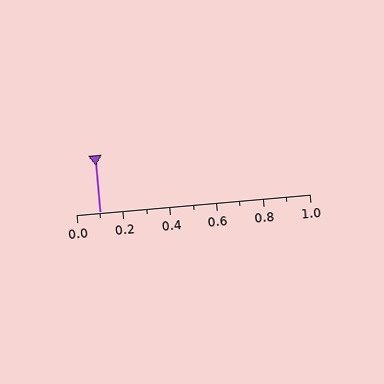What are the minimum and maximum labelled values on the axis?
The axis runs from 0.0 to 1.0.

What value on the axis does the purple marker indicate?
The marker indicates approximately 0.1.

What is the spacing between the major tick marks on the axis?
The major ticks are spaced 0.2 apart.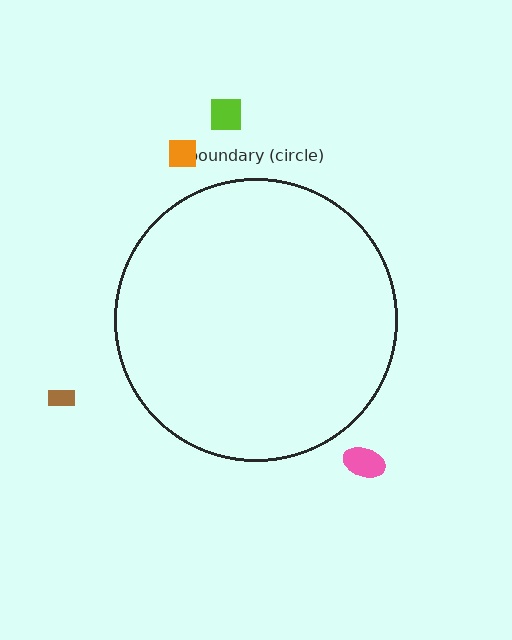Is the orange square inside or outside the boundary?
Outside.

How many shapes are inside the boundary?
0 inside, 4 outside.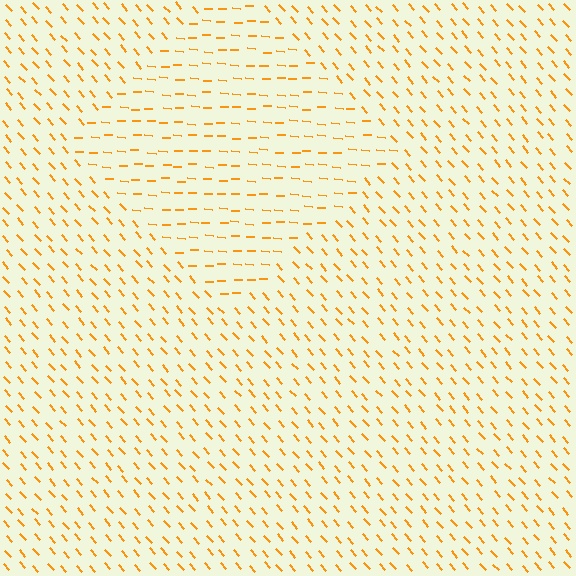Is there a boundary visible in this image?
Yes, there is a texture boundary formed by a change in line orientation.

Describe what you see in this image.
The image is filled with small orange line segments. A diamond region in the image has lines oriented differently from the surrounding lines, creating a visible texture boundary.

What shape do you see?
I see a diamond.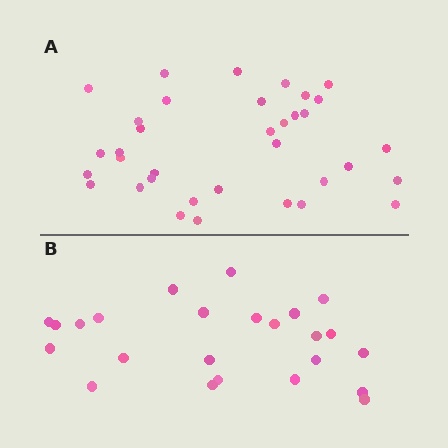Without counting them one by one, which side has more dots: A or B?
Region A (the top region) has more dots.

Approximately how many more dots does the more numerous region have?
Region A has roughly 12 or so more dots than region B.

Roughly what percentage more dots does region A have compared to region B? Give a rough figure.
About 45% more.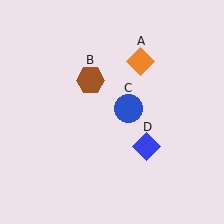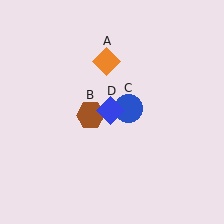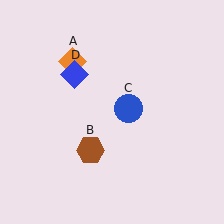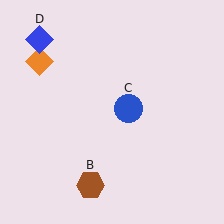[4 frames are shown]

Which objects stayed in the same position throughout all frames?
Blue circle (object C) remained stationary.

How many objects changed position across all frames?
3 objects changed position: orange diamond (object A), brown hexagon (object B), blue diamond (object D).